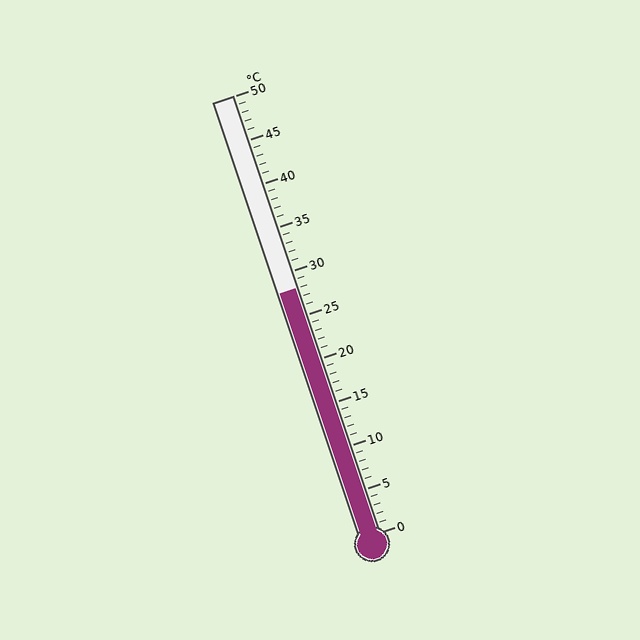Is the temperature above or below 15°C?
The temperature is above 15°C.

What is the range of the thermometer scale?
The thermometer scale ranges from 0°C to 50°C.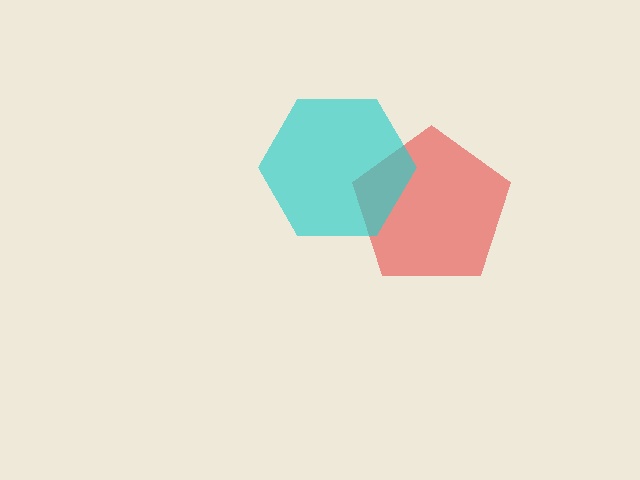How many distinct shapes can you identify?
There are 2 distinct shapes: a red pentagon, a cyan hexagon.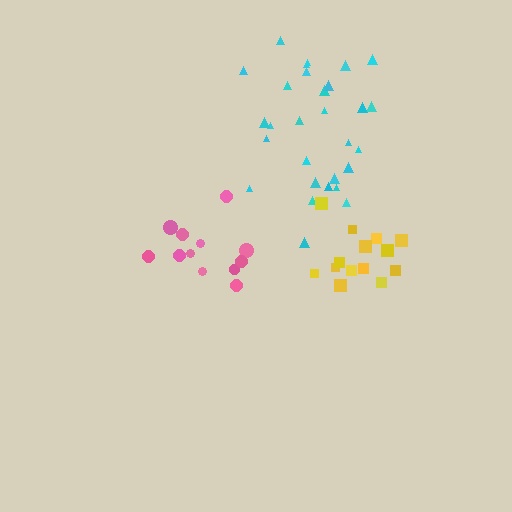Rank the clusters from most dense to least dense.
yellow, pink, cyan.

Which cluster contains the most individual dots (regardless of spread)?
Cyan (29).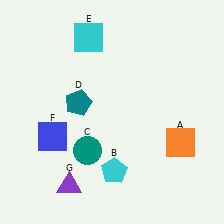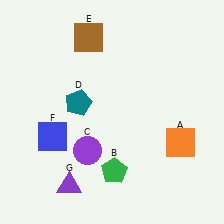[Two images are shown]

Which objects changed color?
B changed from cyan to green. C changed from teal to purple. E changed from cyan to brown.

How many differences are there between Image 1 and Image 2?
There are 3 differences between the two images.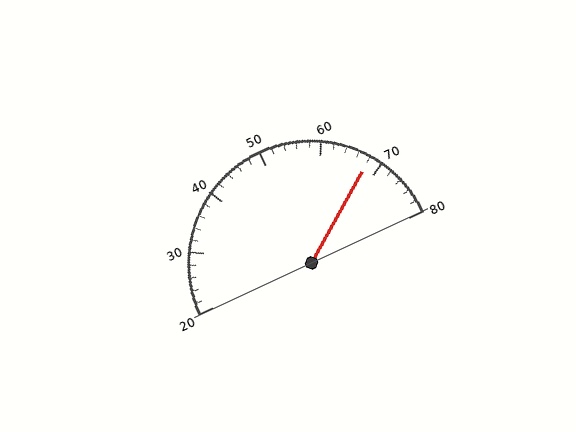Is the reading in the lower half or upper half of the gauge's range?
The reading is in the upper half of the range (20 to 80).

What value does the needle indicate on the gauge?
The needle indicates approximately 68.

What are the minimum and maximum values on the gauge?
The gauge ranges from 20 to 80.